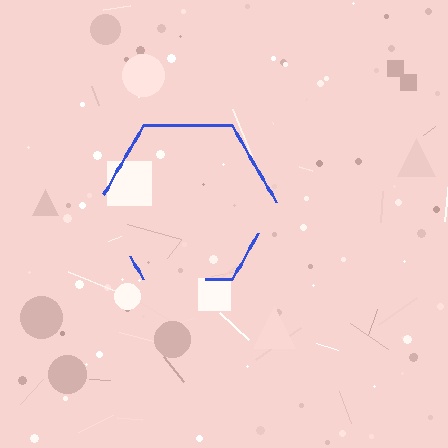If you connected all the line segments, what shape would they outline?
They would outline a hexagon.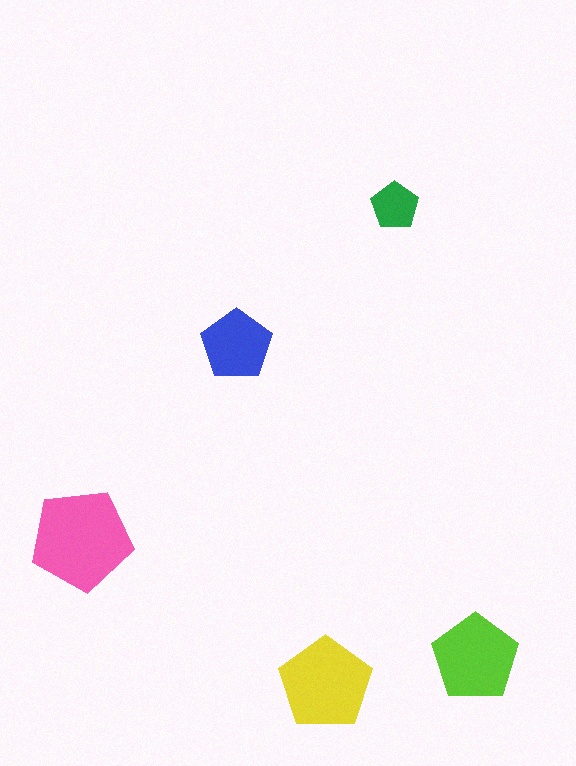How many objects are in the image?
There are 5 objects in the image.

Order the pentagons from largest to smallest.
the pink one, the yellow one, the lime one, the blue one, the green one.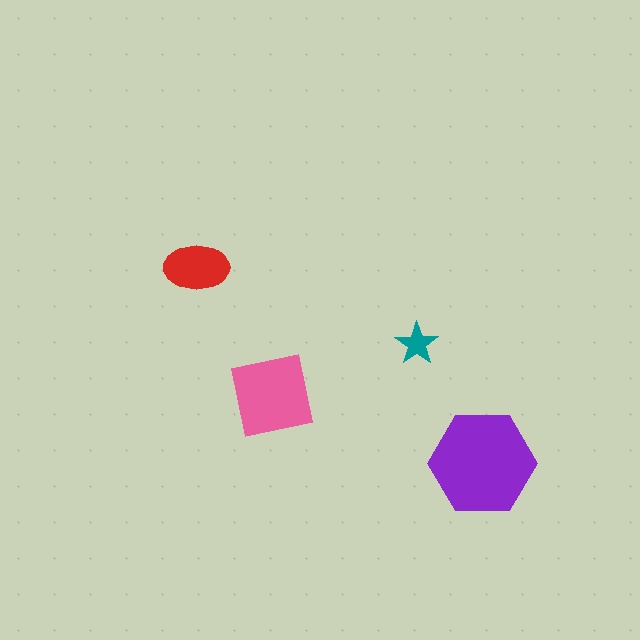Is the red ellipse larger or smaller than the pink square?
Smaller.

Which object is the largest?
The purple hexagon.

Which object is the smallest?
The teal star.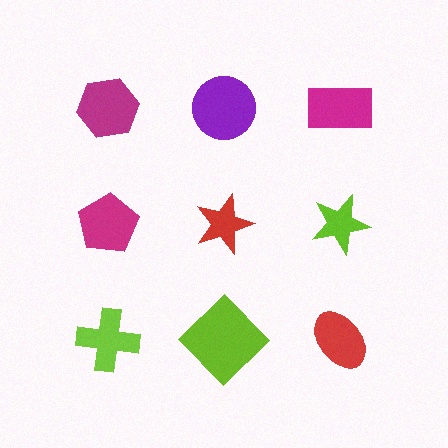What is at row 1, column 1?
A magenta hexagon.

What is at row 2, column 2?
A red star.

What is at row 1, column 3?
A magenta rectangle.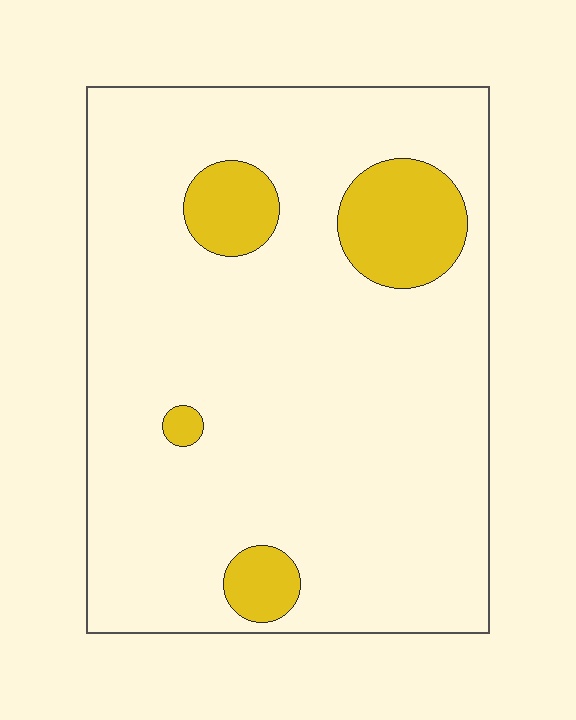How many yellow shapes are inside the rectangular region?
4.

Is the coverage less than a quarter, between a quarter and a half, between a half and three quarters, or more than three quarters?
Less than a quarter.